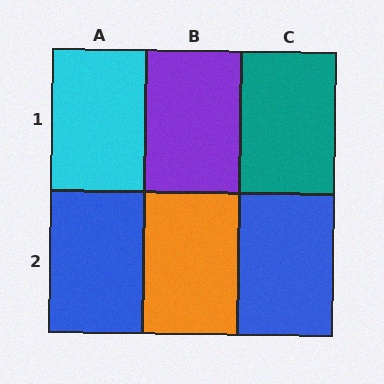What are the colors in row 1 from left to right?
Cyan, purple, teal.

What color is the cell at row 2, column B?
Orange.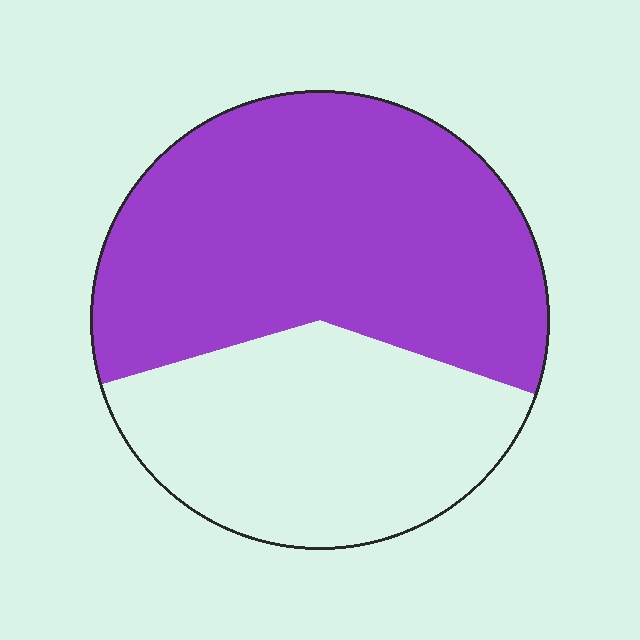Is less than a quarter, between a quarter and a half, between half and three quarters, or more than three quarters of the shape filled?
Between half and three quarters.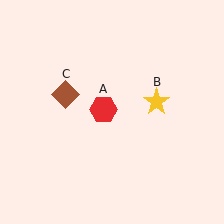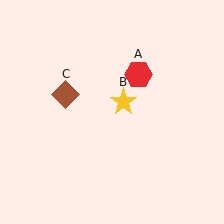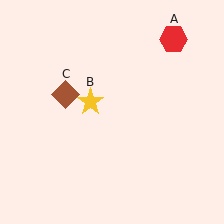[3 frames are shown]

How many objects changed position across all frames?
2 objects changed position: red hexagon (object A), yellow star (object B).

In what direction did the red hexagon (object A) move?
The red hexagon (object A) moved up and to the right.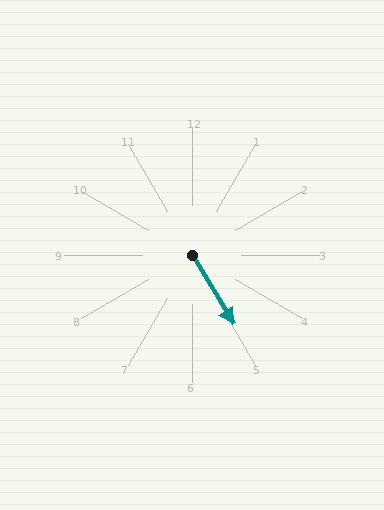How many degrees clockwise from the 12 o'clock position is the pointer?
Approximately 149 degrees.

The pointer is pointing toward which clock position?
Roughly 5 o'clock.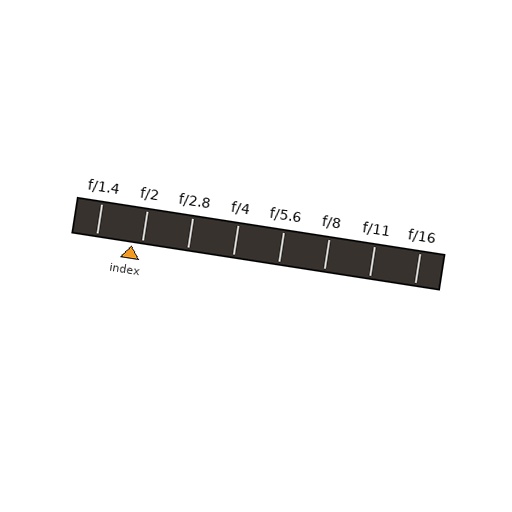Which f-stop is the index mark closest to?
The index mark is closest to f/2.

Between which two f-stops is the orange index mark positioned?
The index mark is between f/1.4 and f/2.